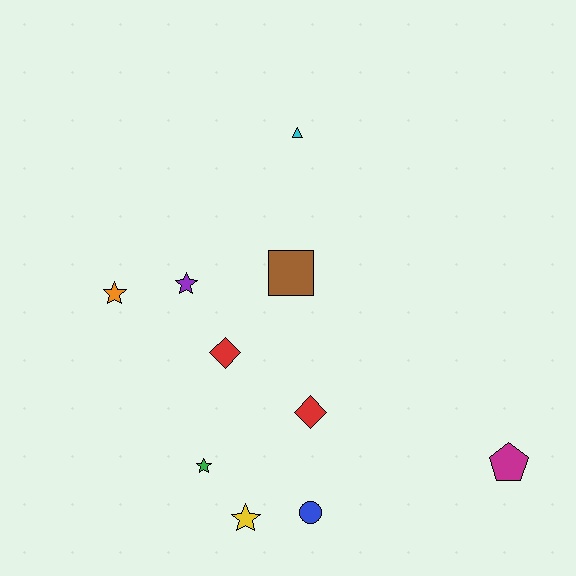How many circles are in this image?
There is 1 circle.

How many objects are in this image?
There are 10 objects.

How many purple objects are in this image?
There is 1 purple object.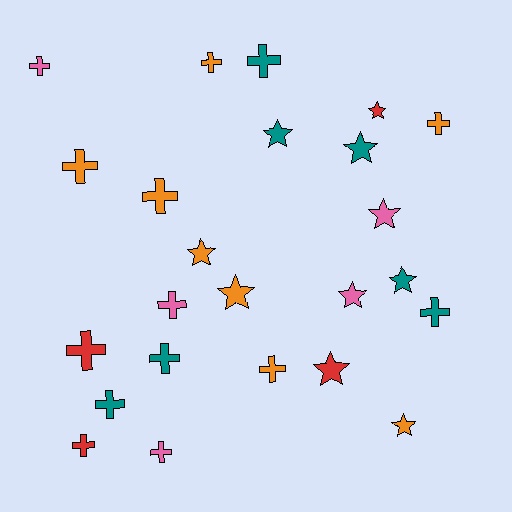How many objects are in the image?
There are 24 objects.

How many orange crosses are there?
There are 5 orange crosses.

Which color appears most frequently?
Orange, with 8 objects.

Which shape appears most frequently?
Cross, with 14 objects.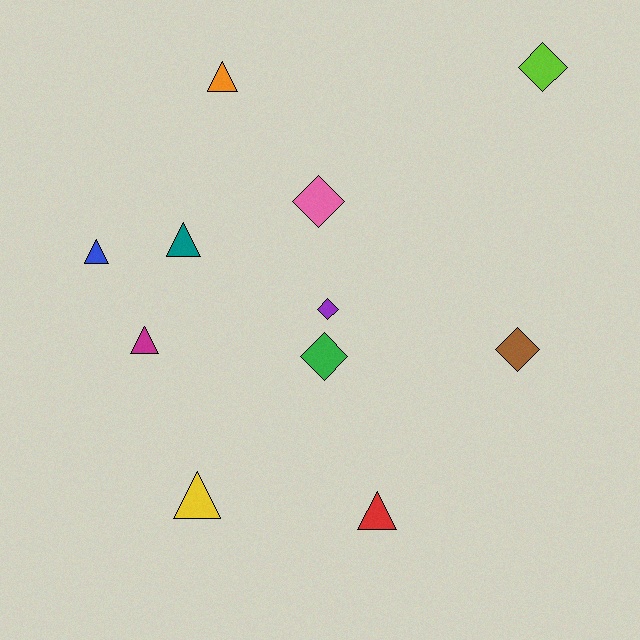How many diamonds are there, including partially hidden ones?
There are 5 diamonds.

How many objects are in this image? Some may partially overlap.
There are 11 objects.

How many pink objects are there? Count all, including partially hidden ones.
There is 1 pink object.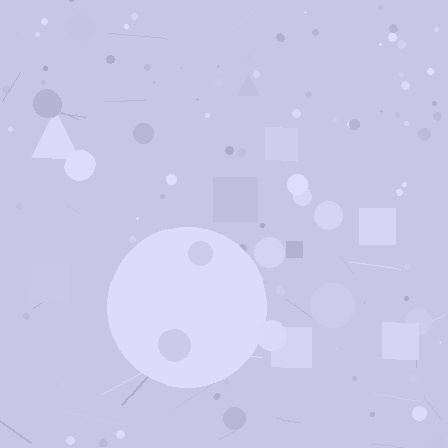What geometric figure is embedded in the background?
A circle is embedded in the background.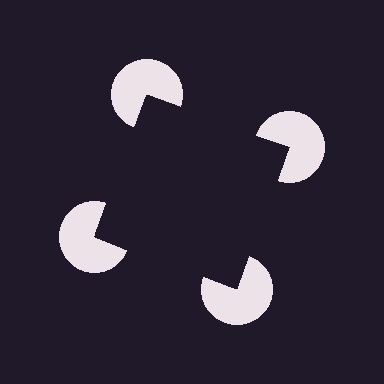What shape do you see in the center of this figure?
An illusory square — its edges are inferred from the aligned wedge cuts in the pac-man discs, not physically drawn.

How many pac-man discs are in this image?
There are 4 — one at each vertex of the illusory square.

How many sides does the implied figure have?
4 sides.